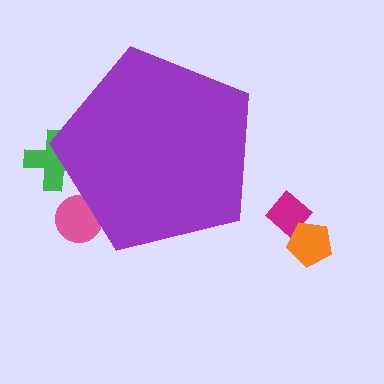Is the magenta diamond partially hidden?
No, the magenta diamond is fully visible.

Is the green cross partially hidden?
Yes, the green cross is partially hidden behind the purple pentagon.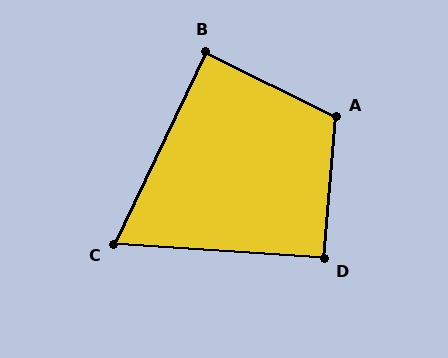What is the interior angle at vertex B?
Approximately 89 degrees (approximately right).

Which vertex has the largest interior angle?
A, at approximately 112 degrees.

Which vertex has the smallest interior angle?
C, at approximately 68 degrees.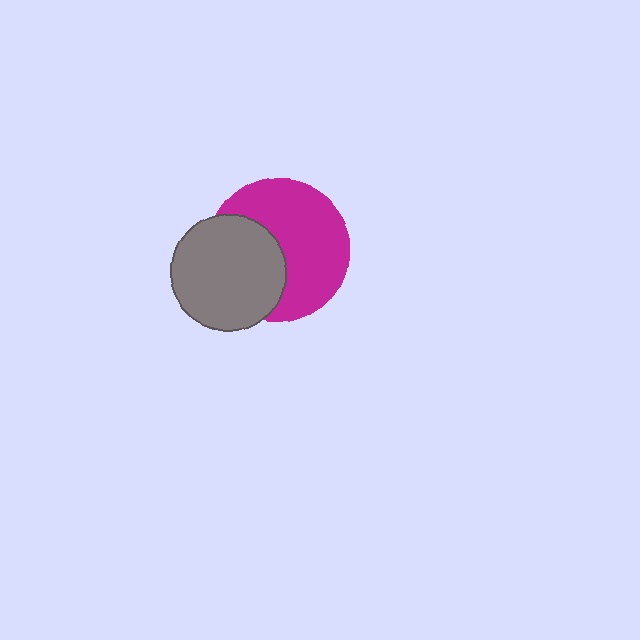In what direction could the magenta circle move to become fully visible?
The magenta circle could move right. That would shift it out from behind the gray circle entirely.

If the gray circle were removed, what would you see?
You would see the complete magenta circle.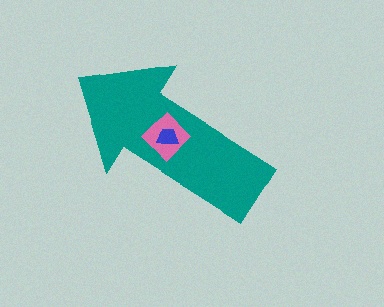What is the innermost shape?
The blue trapezoid.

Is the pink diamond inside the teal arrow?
Yes.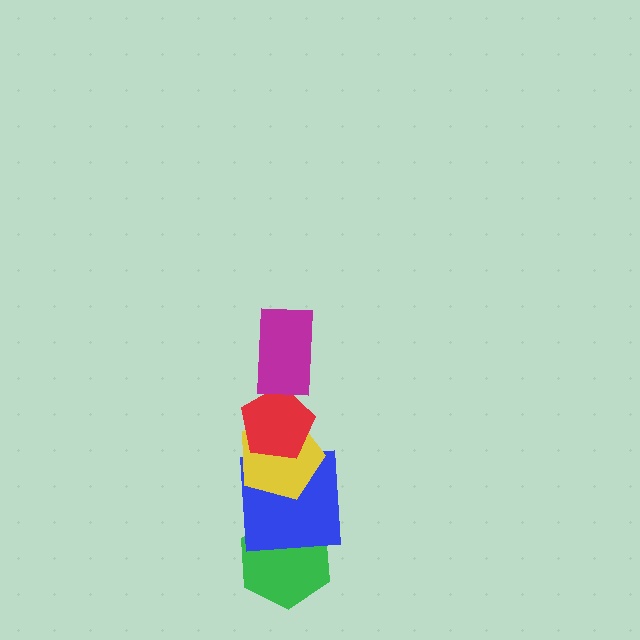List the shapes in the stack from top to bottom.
From top to bottom: the magenta rectangle, the red pentagon, the yellow pentagon, the blue square, the green hexagon.